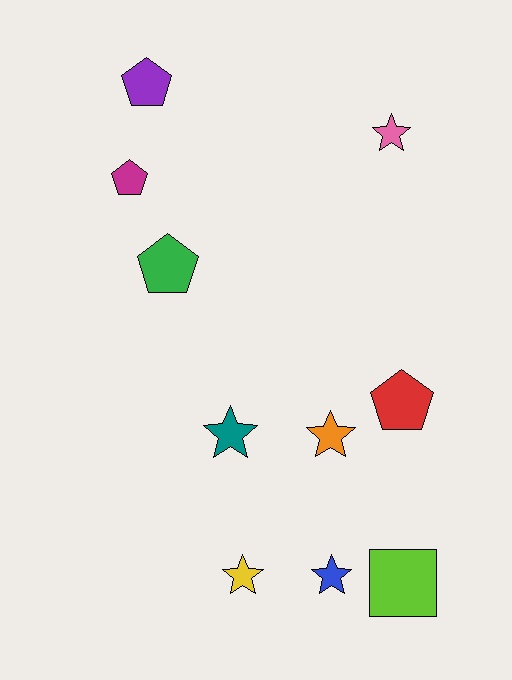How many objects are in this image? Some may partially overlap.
There are 10 objects.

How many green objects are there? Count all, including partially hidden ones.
There is 1 green object.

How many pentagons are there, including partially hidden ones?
There are 4 pentagons.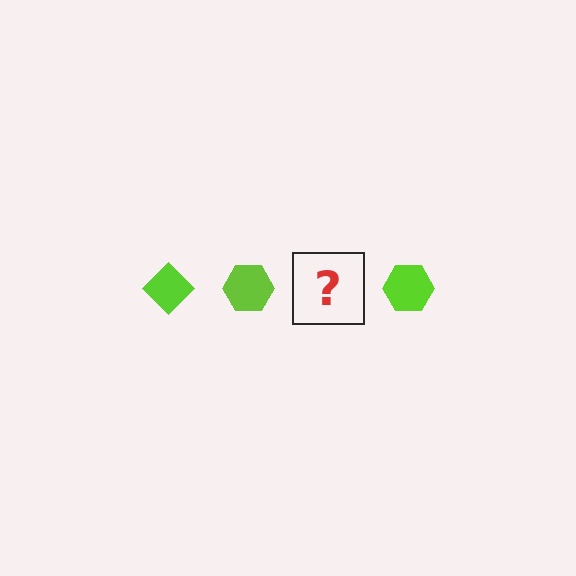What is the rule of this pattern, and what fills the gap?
The rule is that the pattern cycles through diamond, hexagon shapes in lime. The gap should be filled with a lime diamond.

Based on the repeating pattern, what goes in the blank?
The blank should be a lime diamond.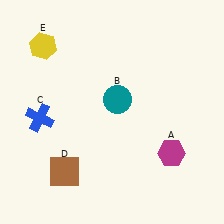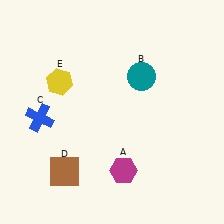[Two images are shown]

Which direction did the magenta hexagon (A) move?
The magenta hexagon (A) moved left.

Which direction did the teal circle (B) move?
The teal circle (B) moved right.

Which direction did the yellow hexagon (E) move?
The yellow hexagon (E) moved down.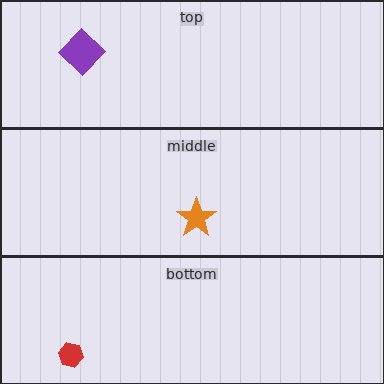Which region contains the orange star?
The middle region.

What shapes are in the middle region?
The orange star.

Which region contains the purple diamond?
The top region.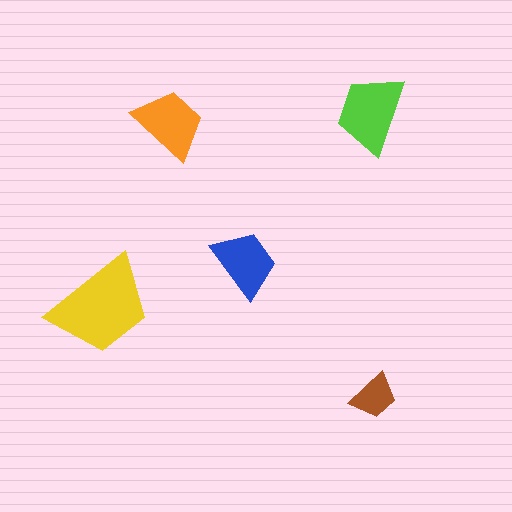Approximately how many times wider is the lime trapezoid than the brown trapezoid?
About 1.5 times wider.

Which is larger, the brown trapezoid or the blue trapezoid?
The blue one.